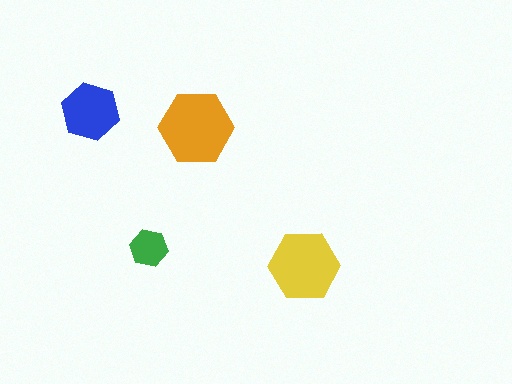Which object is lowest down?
The yellow hexagon is bottommost.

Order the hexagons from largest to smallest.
the orange one, the yellow one, the blue one, the green one.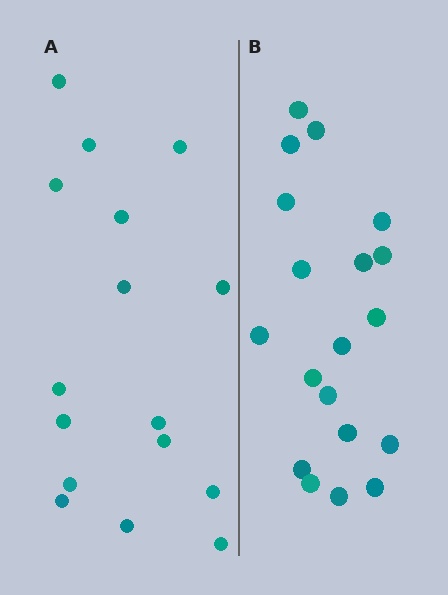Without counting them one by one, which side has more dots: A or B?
Region B (the right region) has more dots.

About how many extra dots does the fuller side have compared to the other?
Region B has just a few more — roughly 2 or 3 more dots than region A.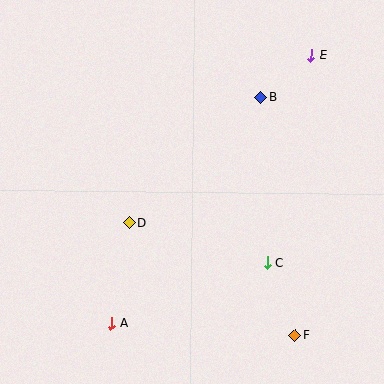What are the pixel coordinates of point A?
Point A is at (111, 323).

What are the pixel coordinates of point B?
Point B is at (261, 97).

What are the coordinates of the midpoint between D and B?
The midpoint between D and B is at (195, 160).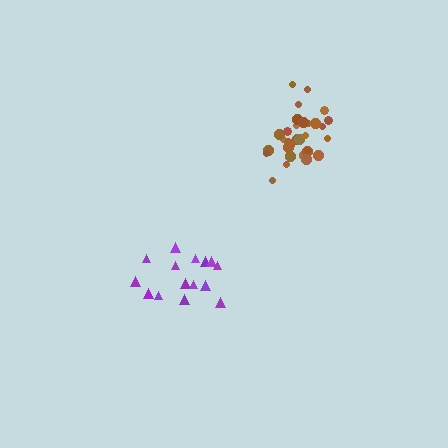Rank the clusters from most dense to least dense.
brown, purple.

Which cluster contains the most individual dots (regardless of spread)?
Brown (32).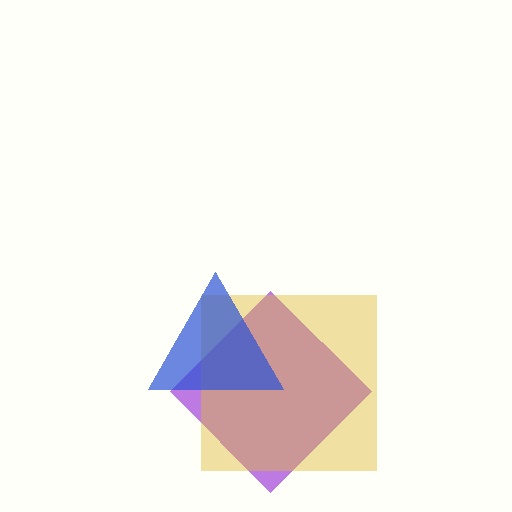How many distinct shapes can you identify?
There are 3 distinct shapes: a purple diamond, a yellow square, a blue triangle.